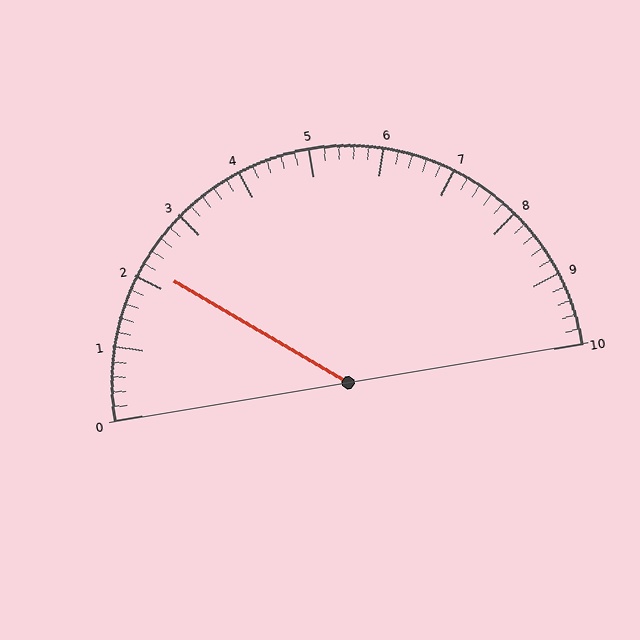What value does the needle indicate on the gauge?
The needle indicates approximately 2.2.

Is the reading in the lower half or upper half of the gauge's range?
The reading is in the lower half of the range (0 to 10).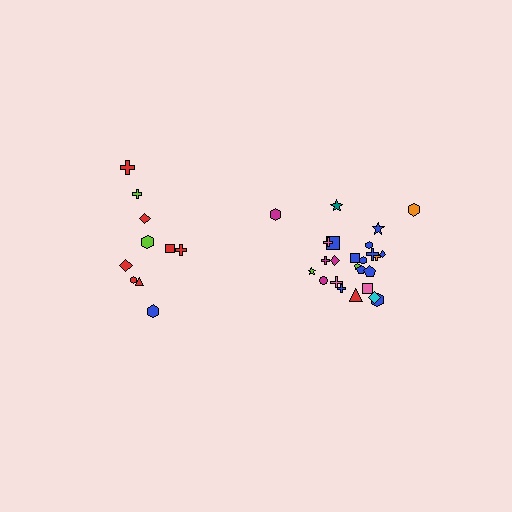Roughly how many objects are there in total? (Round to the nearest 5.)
Roughly 35 objects in total.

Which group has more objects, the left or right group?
The right group.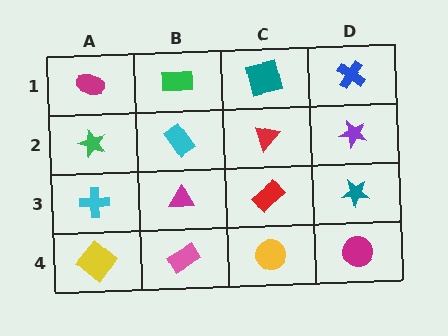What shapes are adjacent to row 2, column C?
A teal square (row 1, column C), a red rectangle (row 3, column C), a cyan rectangle (row 2, column B), a purple star (row 2, column D).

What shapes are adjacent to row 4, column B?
A magenta triangle (row 3, column B), a yellow diamond (row 4, column A), a yellow circle (row 4, column C).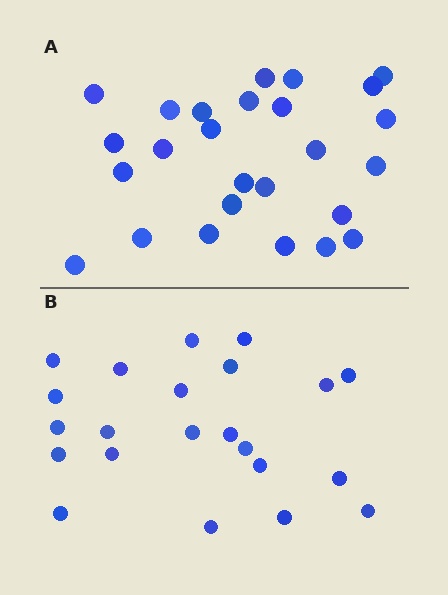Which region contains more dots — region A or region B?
Region A (the top region) has more dots.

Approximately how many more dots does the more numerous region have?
Region A has about 4 more dots than region B.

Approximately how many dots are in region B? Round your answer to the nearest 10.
About 20 dots. (The exact count is 22, which rounds to 20.)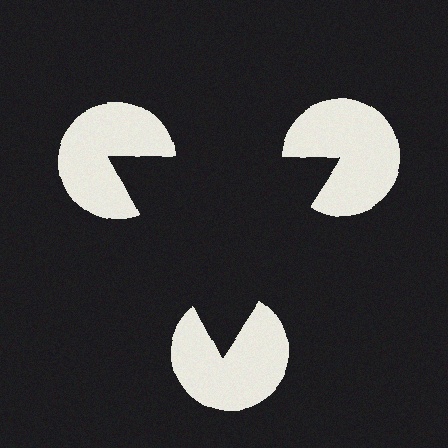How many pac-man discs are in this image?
There are 3 — one at each vertex of the illusory triangle.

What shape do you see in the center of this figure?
An illusory triangle — its edges are inferred from the aligned wedge cuts in the pac-man discs, not physically drawn.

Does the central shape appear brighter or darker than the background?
It typically appears slightly darker than the background, even though no actual brightness change is drawn.